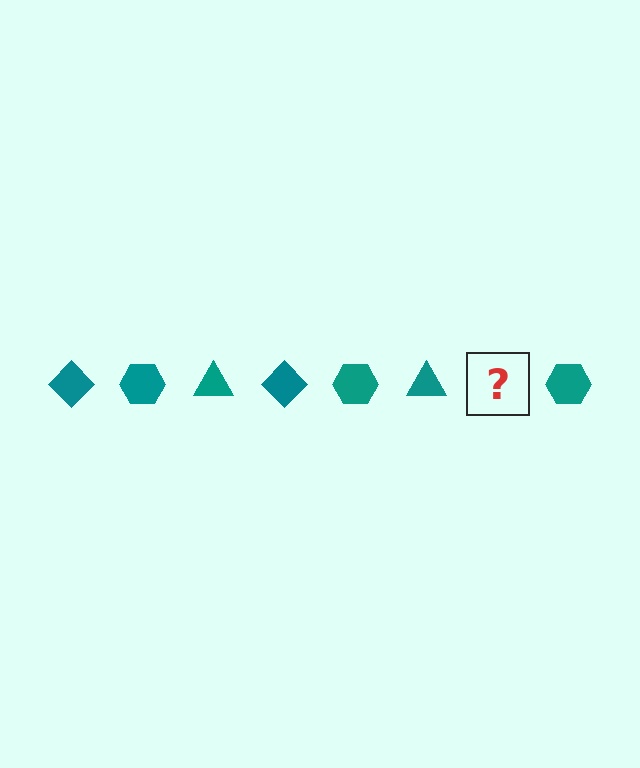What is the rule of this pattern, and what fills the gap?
The rule is that the pattern cycles through diamond, hexagon, triangle shapes in teal. The gap should be filled with a teal diamond.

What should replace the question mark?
The question mark should be replaced with a teal diamond.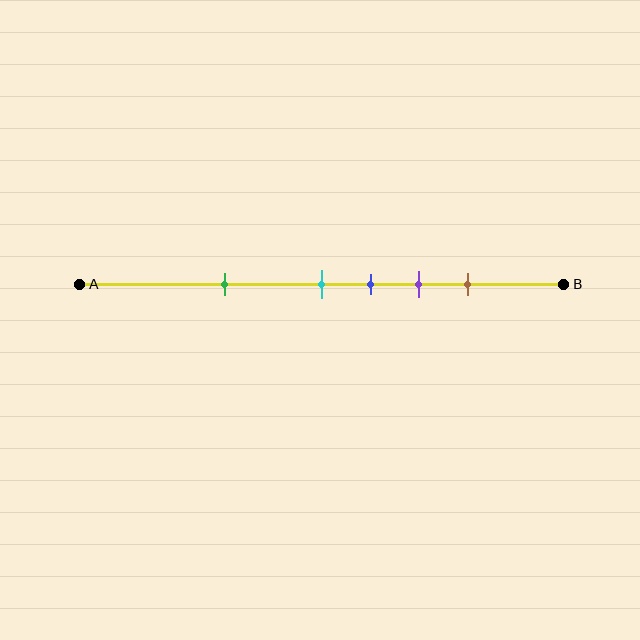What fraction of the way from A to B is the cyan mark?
The cyan mark is approximately 50% (0.5) of the way from A to B.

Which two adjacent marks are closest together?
The cyan and blue marks are the closest adjacent pair.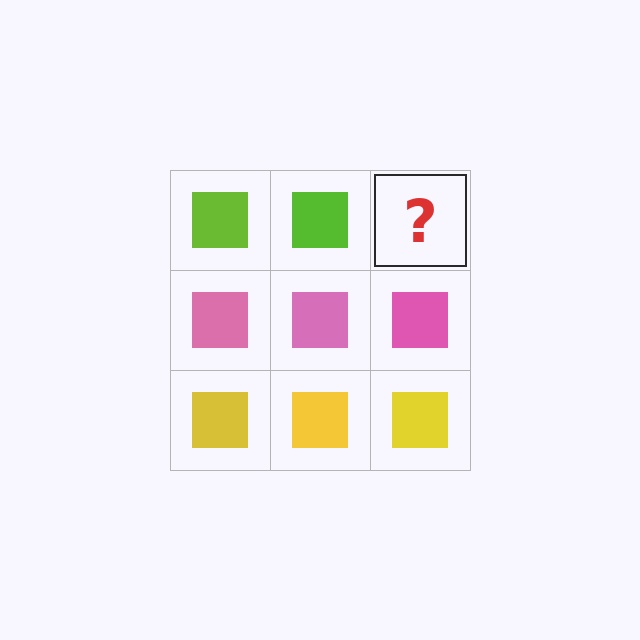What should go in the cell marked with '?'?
The missing cell should contain a lime square.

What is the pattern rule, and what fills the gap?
The rule is that each row has a consistent color. The gap should be filled with a lime square.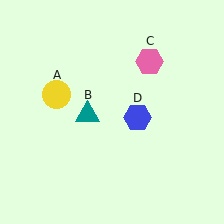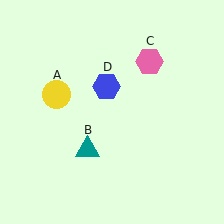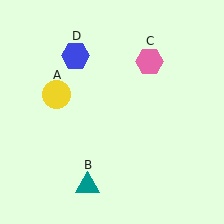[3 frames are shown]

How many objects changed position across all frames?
2 objects changed position: teal triangle (object B), blue hexagon (object D).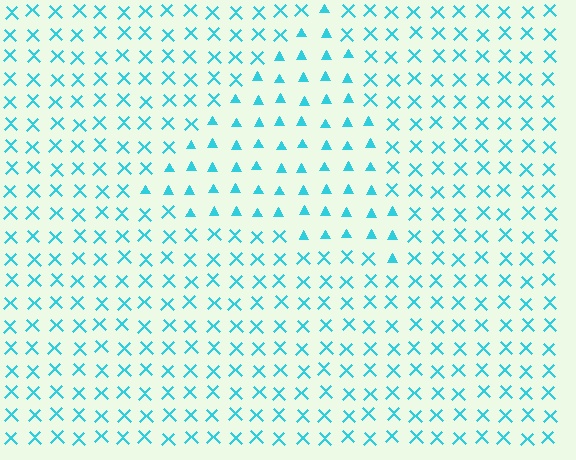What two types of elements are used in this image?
The image uses triangles inside the triangle region and X marks outside it.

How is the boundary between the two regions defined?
The boundary is defined by a change in element shape: triangles inside vs. X marks outside. All elements share the same color and spacing.